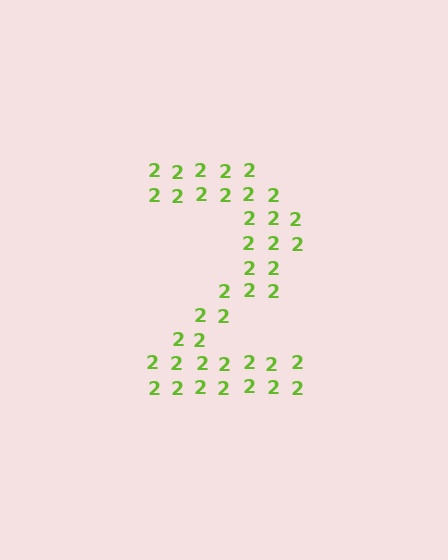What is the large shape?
The large shape is the digit 2.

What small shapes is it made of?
It is made of small digit 2's.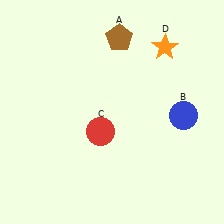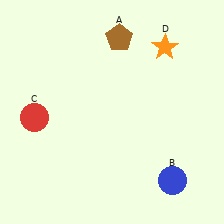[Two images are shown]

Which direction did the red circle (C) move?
The red circle (C) moved left.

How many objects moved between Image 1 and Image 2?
2 objects moved between the two images.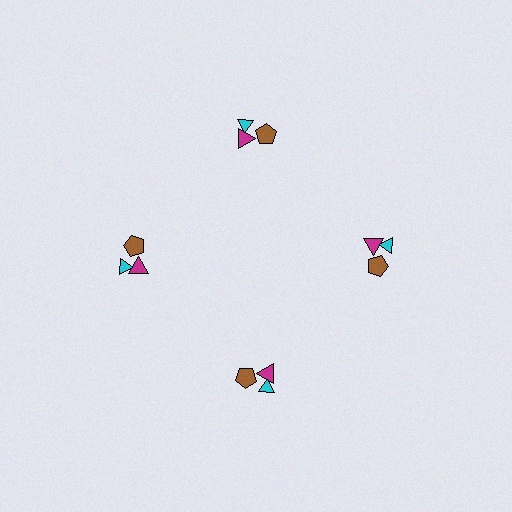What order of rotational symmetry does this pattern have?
This pattern has 4-fold rotational symmetry.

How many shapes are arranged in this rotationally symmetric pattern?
There are 12 shapes, arranged in 4 groups of 3.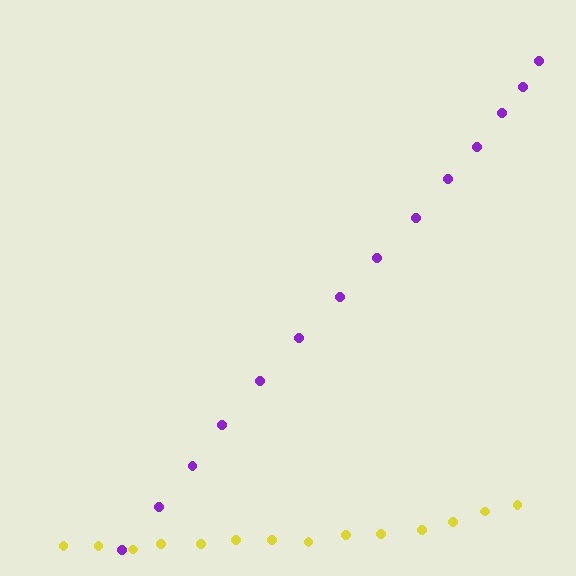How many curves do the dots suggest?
There are 2 distinct paths.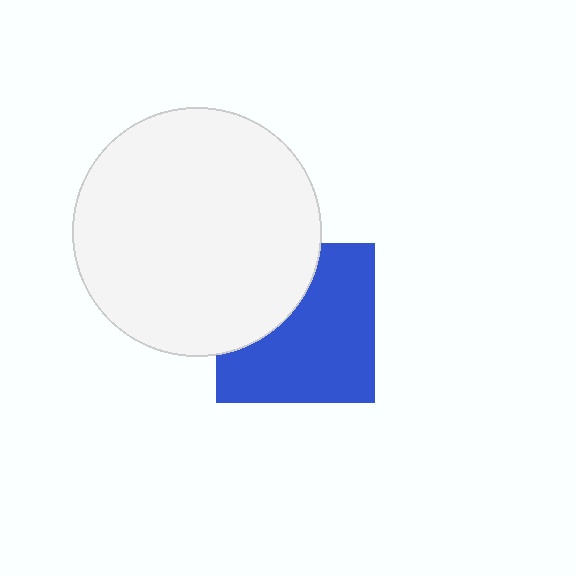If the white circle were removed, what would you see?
You would see the complete blue square.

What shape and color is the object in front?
The object in front is a white circle.